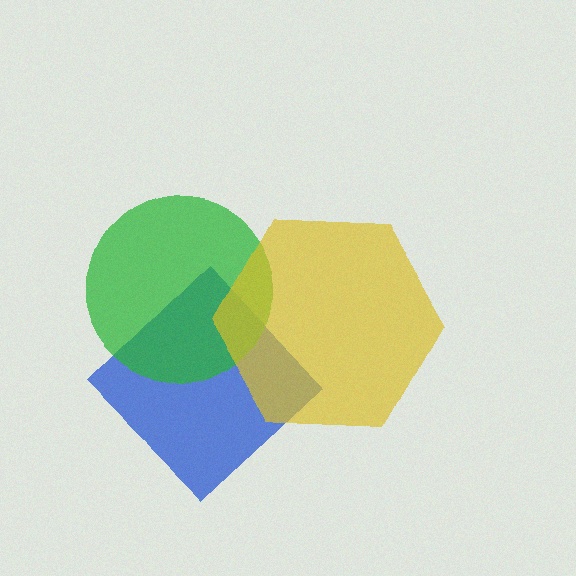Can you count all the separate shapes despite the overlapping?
Yes, there are 3 separate shapes.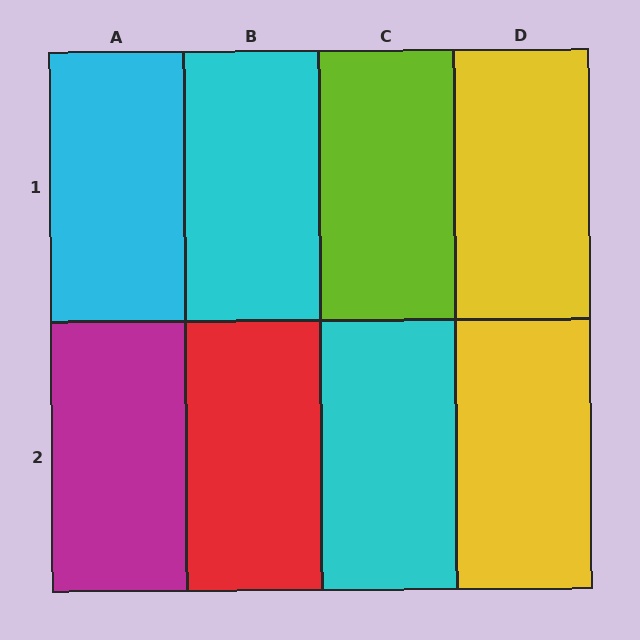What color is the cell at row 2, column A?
Magenta.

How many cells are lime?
1 cell is lime.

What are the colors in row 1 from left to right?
Cyan, cyan, lime, yellow.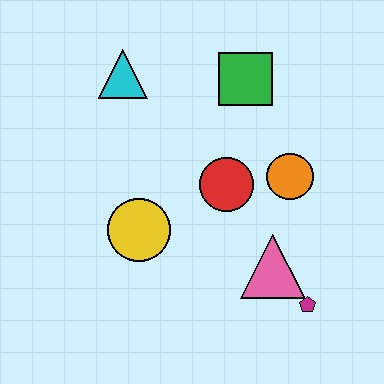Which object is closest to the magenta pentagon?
The pink triangle is closest to the magenta pentagon.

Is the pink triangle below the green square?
Yes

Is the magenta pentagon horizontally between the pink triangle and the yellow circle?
No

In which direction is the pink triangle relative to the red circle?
The pink triangle is below the red circle.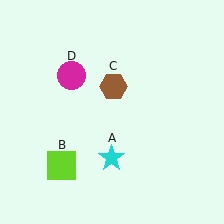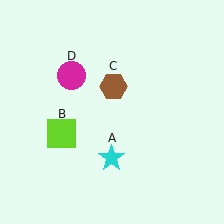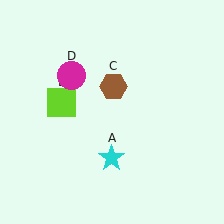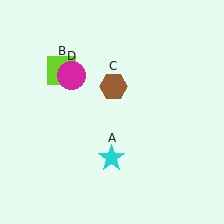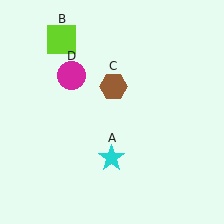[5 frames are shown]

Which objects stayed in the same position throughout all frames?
Cyan star (object A) and brown hexagon (object C) and magenta circle (object D) remained stationary.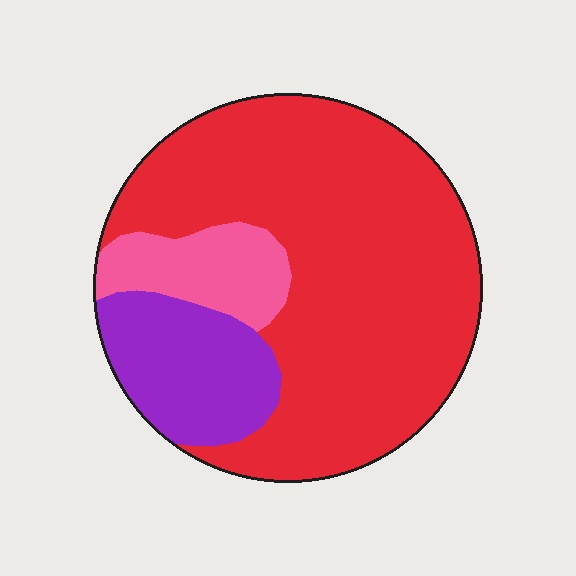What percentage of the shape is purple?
Purple takes up between a sixth and a third of the shape.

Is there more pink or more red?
Red.